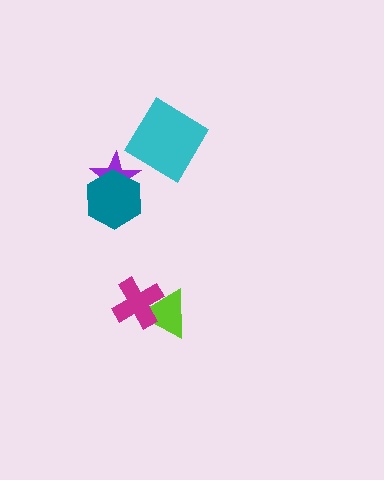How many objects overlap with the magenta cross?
1 object overlaps with the magenta cross.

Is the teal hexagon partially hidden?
No, no other shape covers it.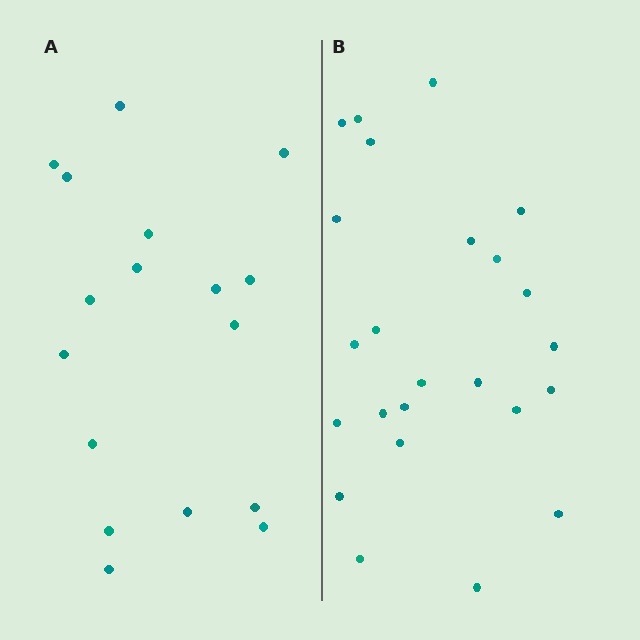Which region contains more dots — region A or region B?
Region B (the right region) has more dots.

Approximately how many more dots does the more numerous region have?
Region B has roughly 8 or so more dots than region A.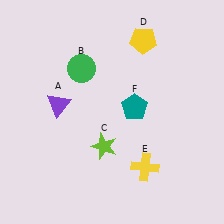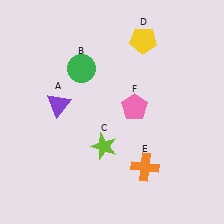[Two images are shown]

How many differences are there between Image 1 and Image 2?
There are 2 differences between the two images.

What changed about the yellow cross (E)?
In Image 1, E is yellow. In Image 2, it changed to orange.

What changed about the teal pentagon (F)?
In Image 1, F is teal. In Image 2, it changed to pink.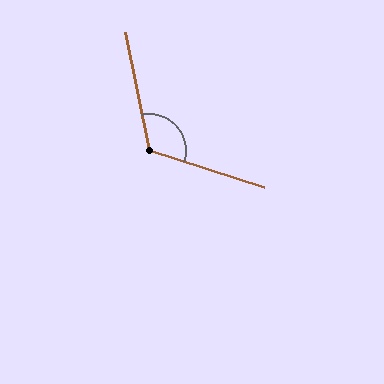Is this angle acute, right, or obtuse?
It is obtuse.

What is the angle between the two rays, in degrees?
Approximately 119 degrees.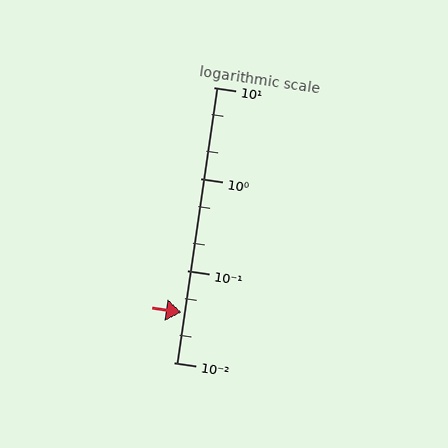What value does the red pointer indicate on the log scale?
The pointer indicates approximately 0.035.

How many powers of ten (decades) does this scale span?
The scale spans 3 decades, from 0.01 to 10.